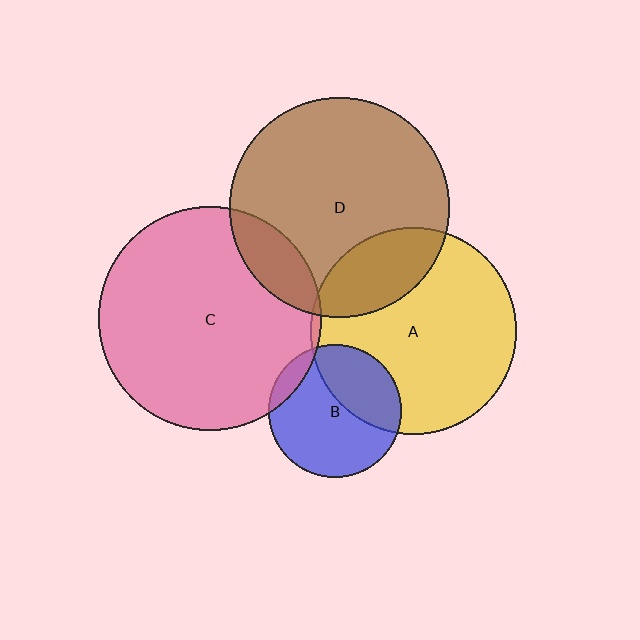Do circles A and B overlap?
Yes.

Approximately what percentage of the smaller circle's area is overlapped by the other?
Approximately 35%.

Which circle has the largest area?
Circle C (pink).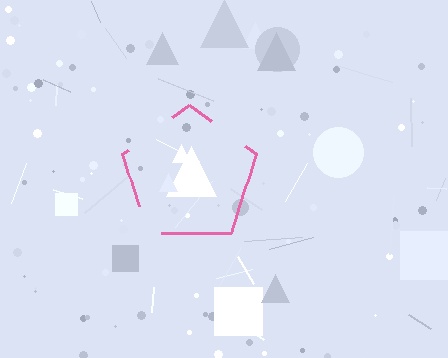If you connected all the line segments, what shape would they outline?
They would outline a pentagon.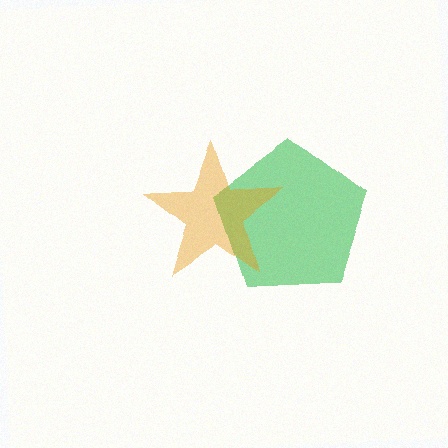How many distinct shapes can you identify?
There are 2 distinct shapes: a green pentagon, an orange star.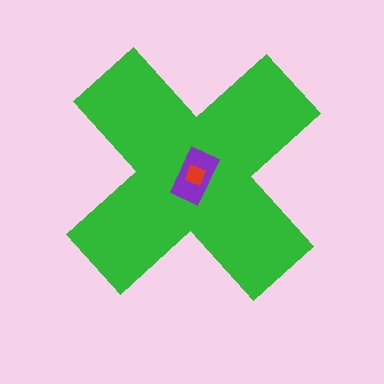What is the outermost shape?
The green cross.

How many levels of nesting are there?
3.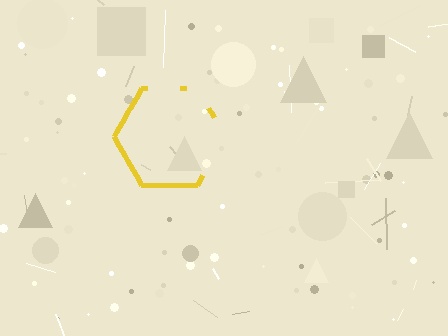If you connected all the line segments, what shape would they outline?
They would outline a hexagon.